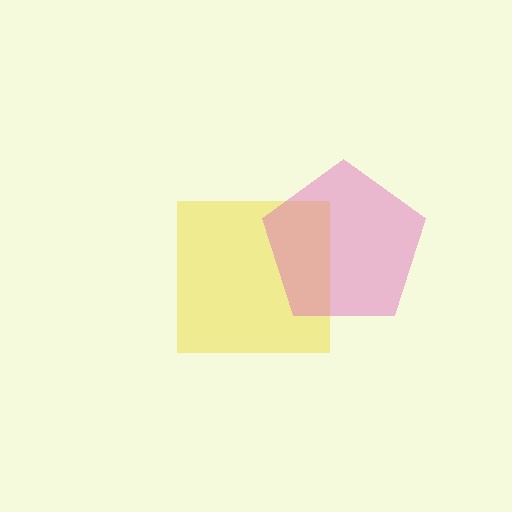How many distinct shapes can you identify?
There are 2 distinct shapes: a yellow square, a pink pentagon.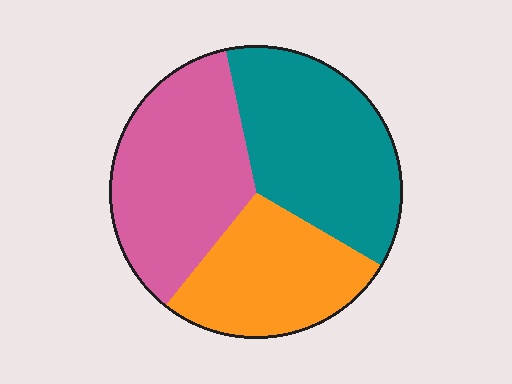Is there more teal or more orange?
Teal.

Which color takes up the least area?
Orange, at roughly 25%.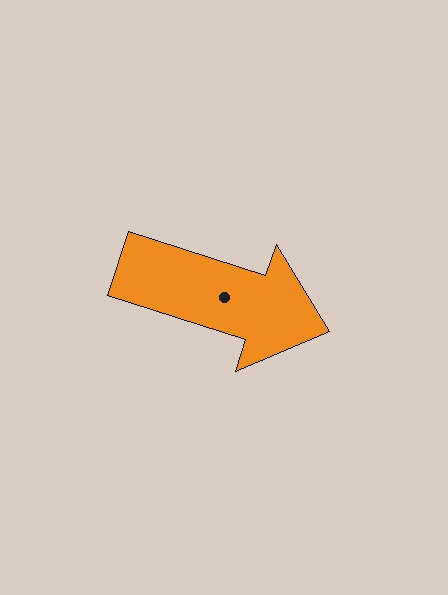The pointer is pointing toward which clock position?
Roughly 4 o'clock.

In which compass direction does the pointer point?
East.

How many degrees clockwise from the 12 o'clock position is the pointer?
Approximately 108 degrees.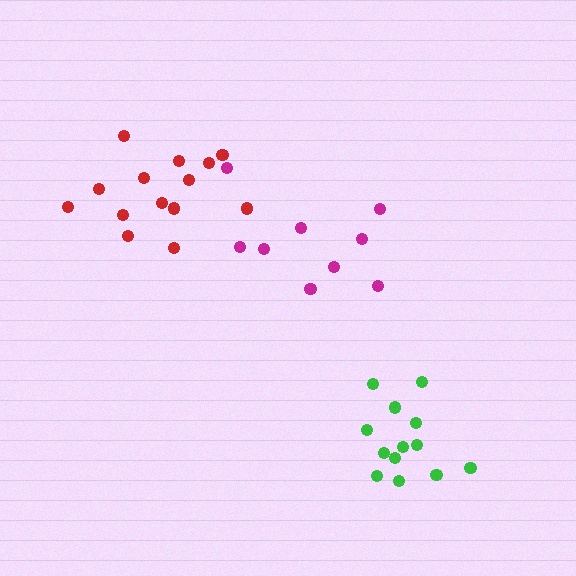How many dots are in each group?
Group 1: 13 dots, Group 2: 9 dots, Group 3: 14 dots (36 total).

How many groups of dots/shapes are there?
There are 3 groups.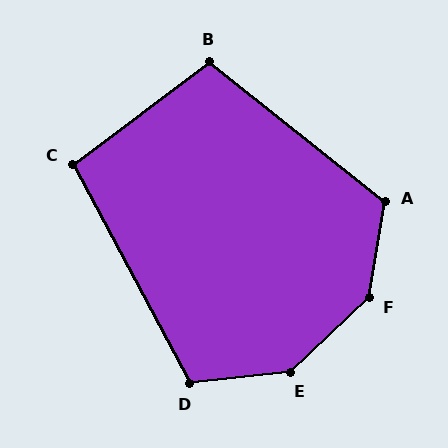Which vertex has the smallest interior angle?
C, at approximately 99 degrees.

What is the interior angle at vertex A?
Approximately 119 degrees (obtuse).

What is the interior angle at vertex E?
Approximately 142 degrees (obtuse).